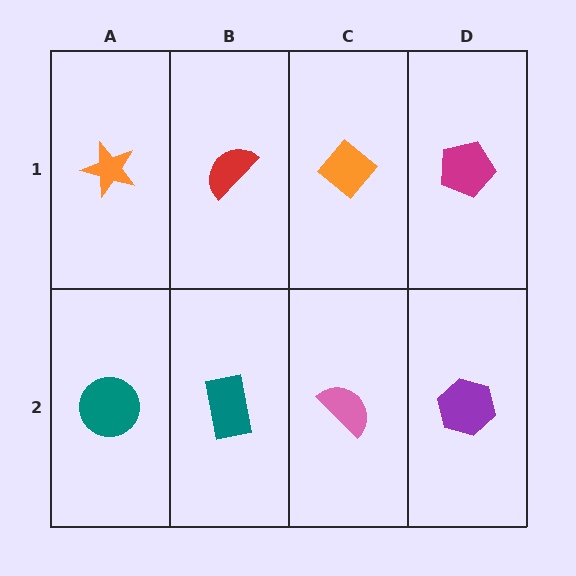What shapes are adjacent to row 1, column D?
A purple hexagon (row 2, column D), an orange diamond (row 1, column C).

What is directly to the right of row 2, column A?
A teal rectangle.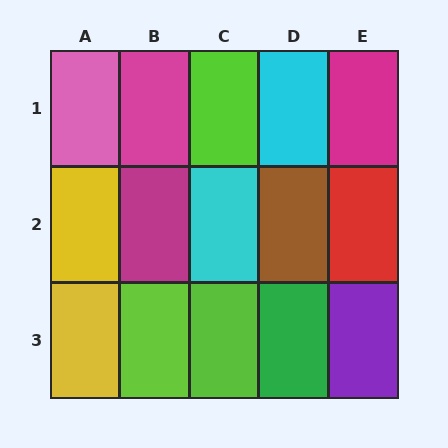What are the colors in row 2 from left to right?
Yellow, magenta, cyan, brown, red.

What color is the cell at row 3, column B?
Lime.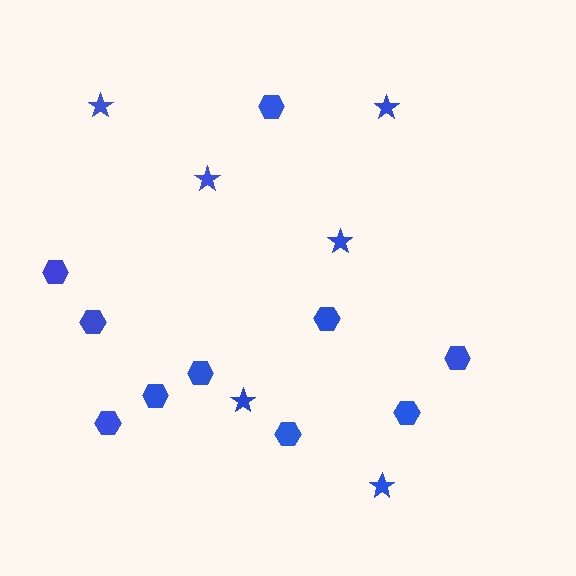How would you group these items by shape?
There are 2 groups: one group of stars (6) and one group of hexagons (10).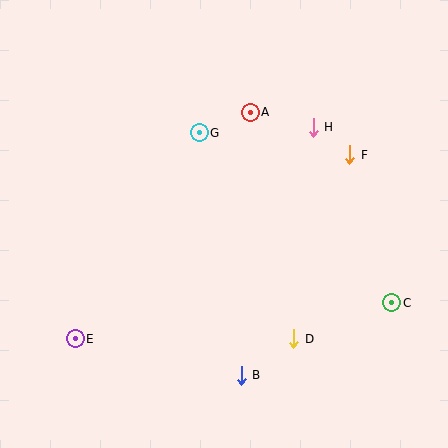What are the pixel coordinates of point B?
Point B is at (241, 375).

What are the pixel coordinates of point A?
Point A is at (250, 112).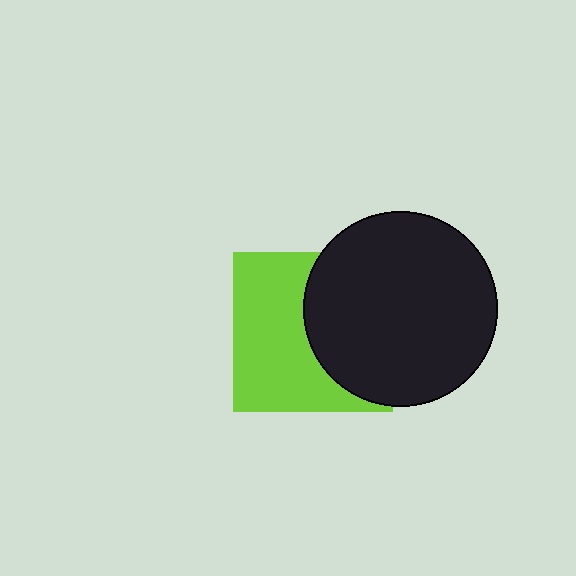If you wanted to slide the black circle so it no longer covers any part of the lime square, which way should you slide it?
Slide it right — that is the most direct way to separate the two shapes.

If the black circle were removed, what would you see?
You would see the complete lime square.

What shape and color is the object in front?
The object in front is a black circle.